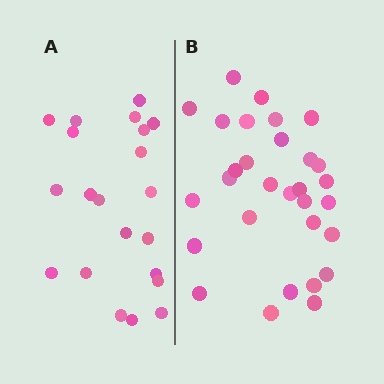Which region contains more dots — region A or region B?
Region B (the right region) has more dots.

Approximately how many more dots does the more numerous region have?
Region B has roughly 8 or so more dots than region A.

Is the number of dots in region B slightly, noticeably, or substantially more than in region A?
Region B has noticeably more, but not dramatically so. The ratio is roughly 1.4 to 1.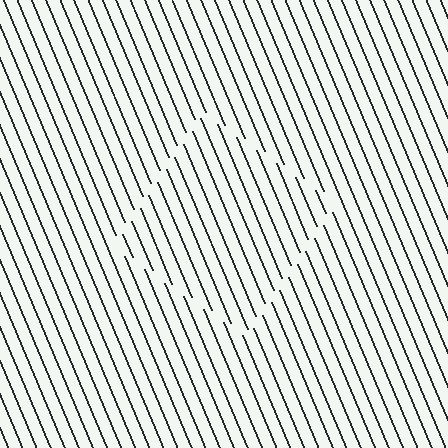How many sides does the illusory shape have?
4 sides — the line-ends trace a square.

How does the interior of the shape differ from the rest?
The interior of the shape contains the same grating, shifted by half a period — the contour is defined by the phase discontinuity where line-ends from the inner and outer gratings abut.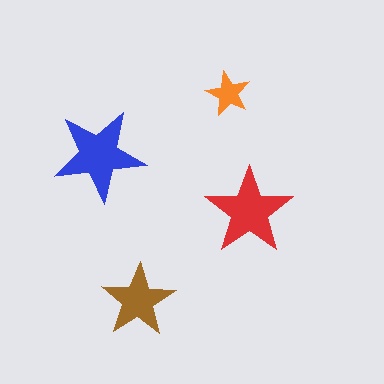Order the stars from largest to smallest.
the blue one, the red one, the brown one, the orange one.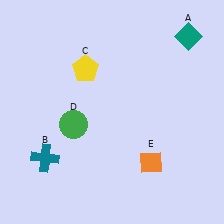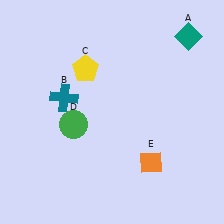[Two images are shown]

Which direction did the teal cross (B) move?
The teal cross (B) moved up.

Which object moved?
The teal cross (B) moved up.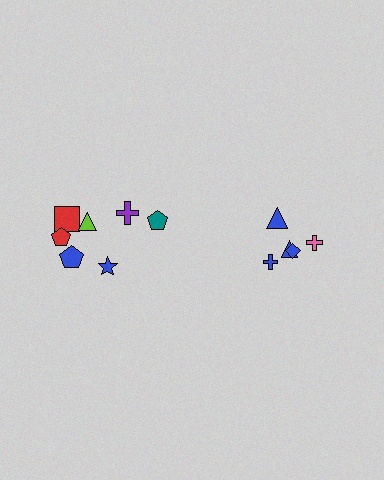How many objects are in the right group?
There are 5 objects.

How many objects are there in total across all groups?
There are 12 objects.